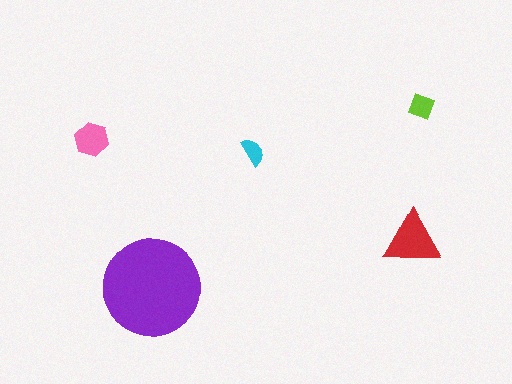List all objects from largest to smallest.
The purple circle, the red triangle, the pink hexagon, the lime diamond, the cyan semicircle.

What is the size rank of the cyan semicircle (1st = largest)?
5th.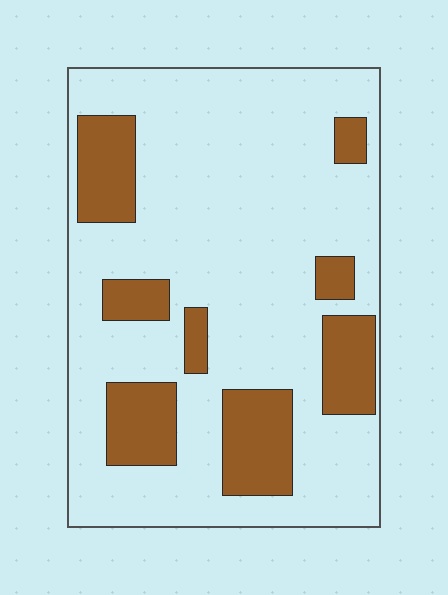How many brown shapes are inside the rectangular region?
8.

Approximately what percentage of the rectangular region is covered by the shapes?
Approximately 25%.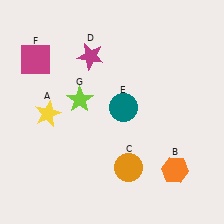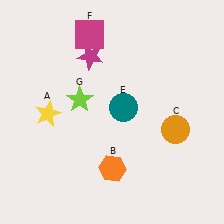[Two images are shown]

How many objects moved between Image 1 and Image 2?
3 objects moved between the two images.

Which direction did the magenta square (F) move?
The magenta square (F) moved right.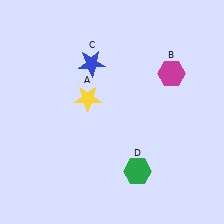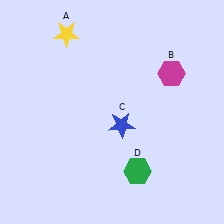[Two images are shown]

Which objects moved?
The objects that moved are: the yellow star (A), the blue star (C).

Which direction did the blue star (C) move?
The blue star (C) moved down.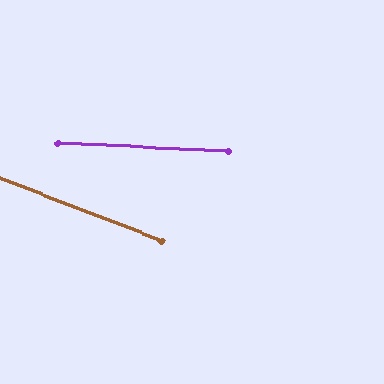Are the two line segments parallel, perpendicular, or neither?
Neither parallel nor perpendicular — they differ by about 18°.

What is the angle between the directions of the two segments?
Approximately 18 degrees.